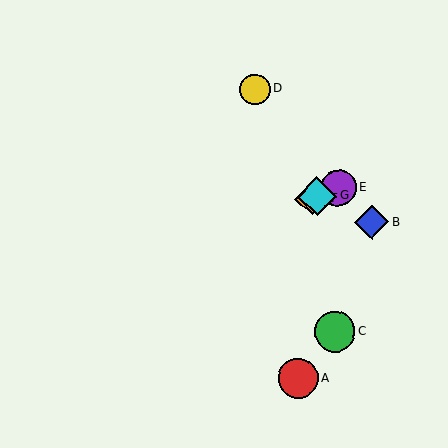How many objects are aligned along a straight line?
3 objects (E, F, G) are aligned along a straight line.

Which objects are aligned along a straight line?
Objects E, F, G are aligned along a straight line.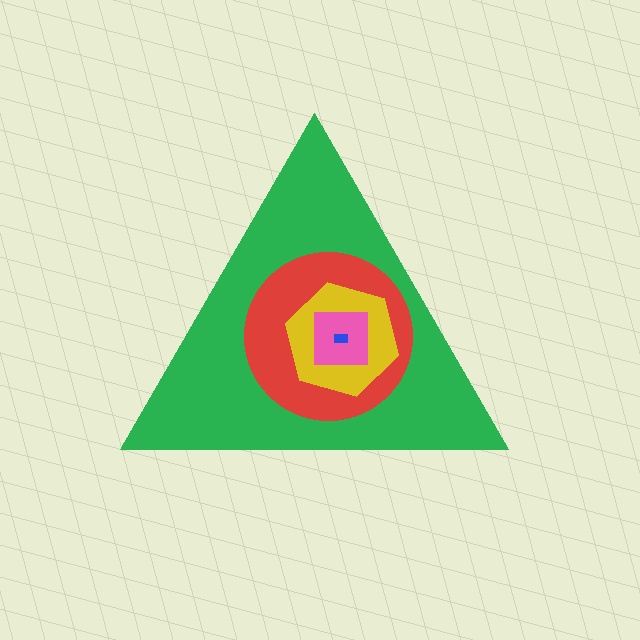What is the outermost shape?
The green triangle.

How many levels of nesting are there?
5.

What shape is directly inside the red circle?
The yellow hexagon.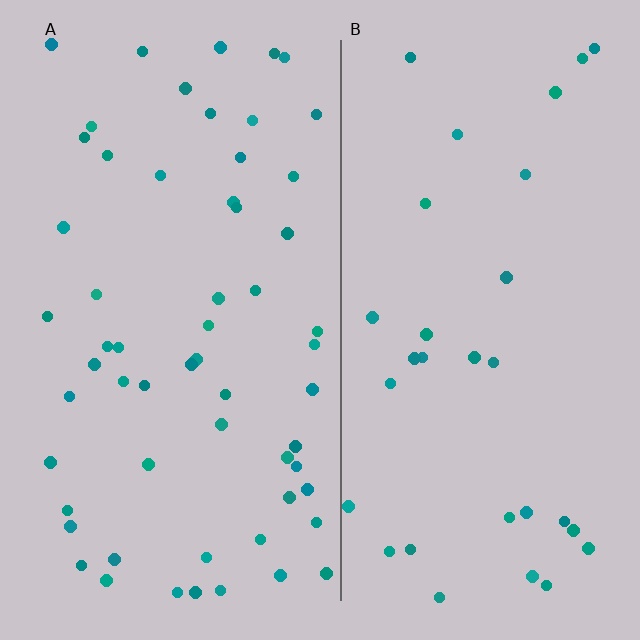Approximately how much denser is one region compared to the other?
Approximately 1.9× — region A over region B.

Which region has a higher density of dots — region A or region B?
A (the left).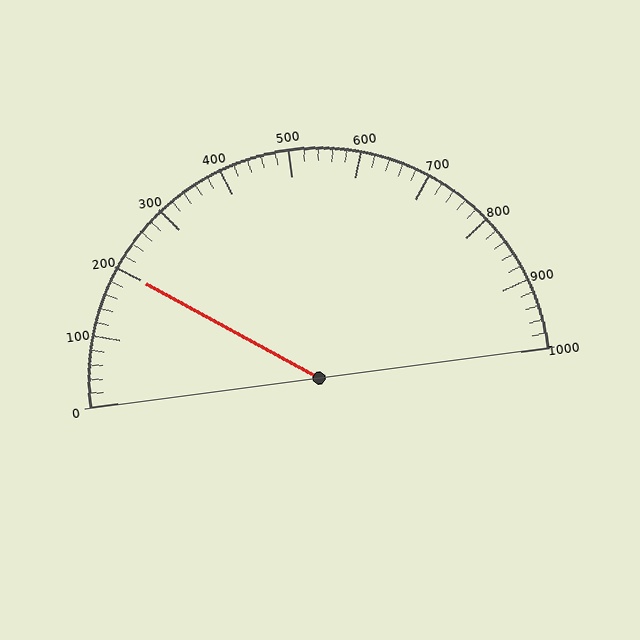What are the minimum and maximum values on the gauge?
The gauge ranges from 0 to 1000.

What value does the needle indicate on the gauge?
The needle indicates approximately 200.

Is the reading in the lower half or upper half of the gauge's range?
The reading is in the lower half of the range (0 to 1000).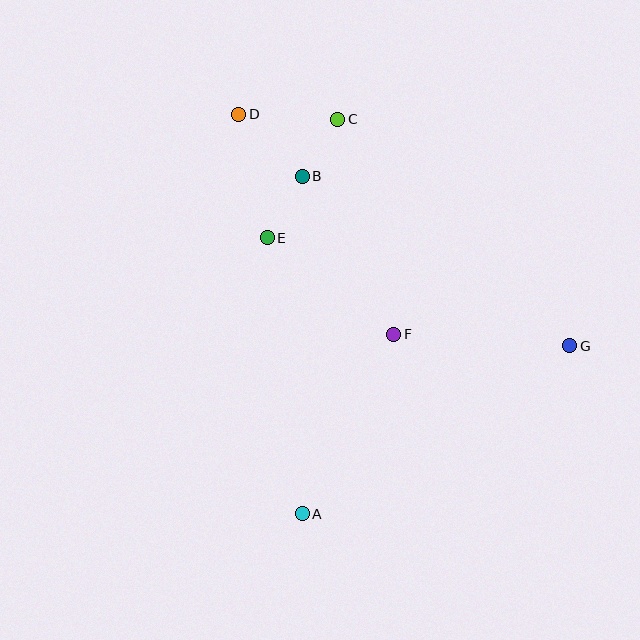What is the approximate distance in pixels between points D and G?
The distance between D and G is approximately 404 pixels.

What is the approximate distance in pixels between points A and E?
The distance between A and E is approximately 278 pixels.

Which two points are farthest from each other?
Points A and D are farthest from each other.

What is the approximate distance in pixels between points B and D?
The distance between B and D is approximately 89 pixels.